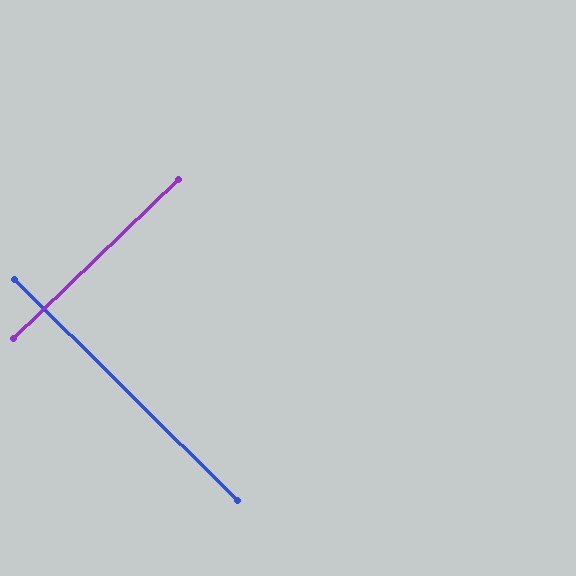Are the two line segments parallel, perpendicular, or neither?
Perpendicular — they meet at approximately 89°.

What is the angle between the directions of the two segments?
Approximately 89 degrees.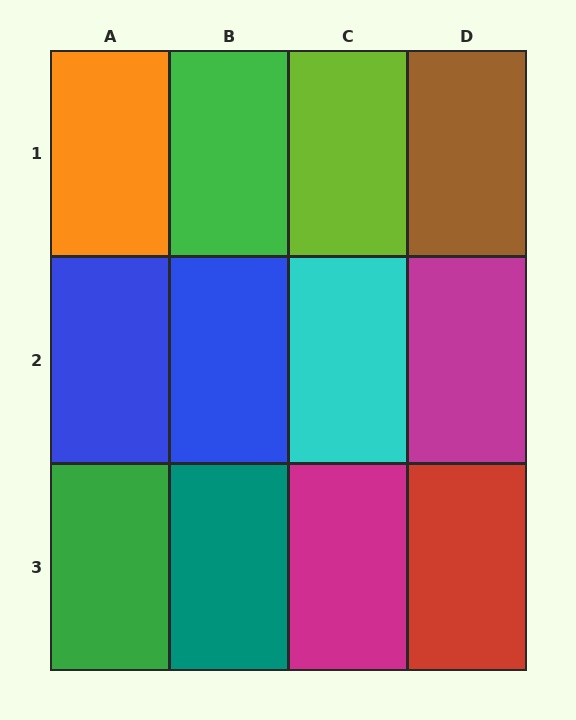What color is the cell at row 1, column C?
Lime.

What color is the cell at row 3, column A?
Green.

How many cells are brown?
1 cell is brown.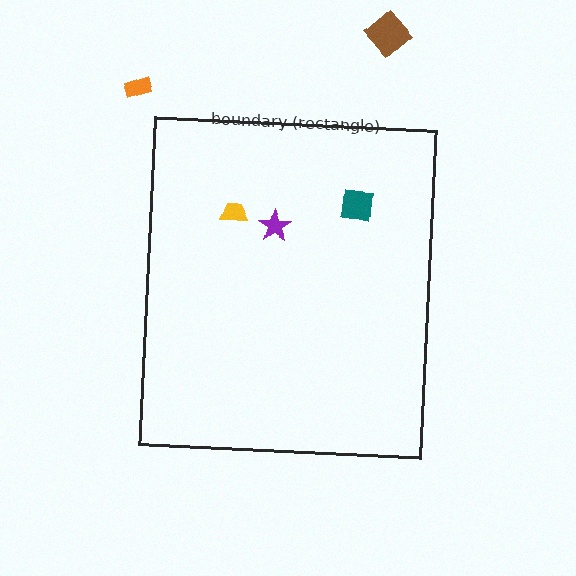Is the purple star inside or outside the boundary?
Inside.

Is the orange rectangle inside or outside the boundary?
Outside.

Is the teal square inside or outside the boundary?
Inside.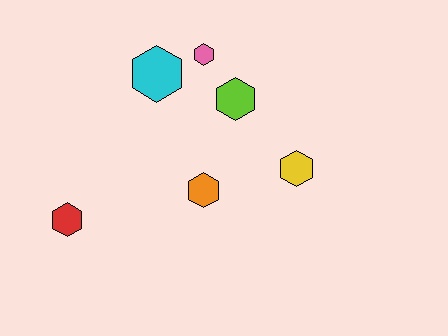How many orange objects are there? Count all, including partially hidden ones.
There is 1 orange object.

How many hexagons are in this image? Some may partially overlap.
There are 6 hexagons.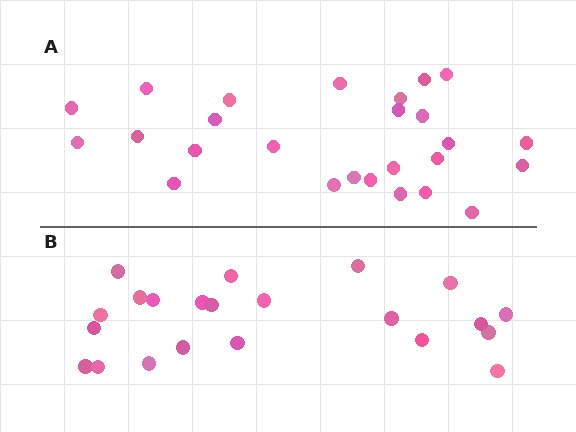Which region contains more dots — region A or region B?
Region A (the top region) has more dots.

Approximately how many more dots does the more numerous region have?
Region A has about 4 more dots than region B.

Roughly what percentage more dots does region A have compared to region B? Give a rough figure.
About 20% more.